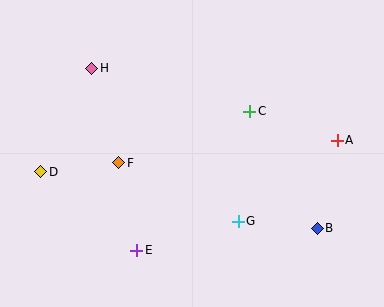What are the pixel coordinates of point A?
Point A is at (337, 140).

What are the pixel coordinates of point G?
Point G is at (238, 221).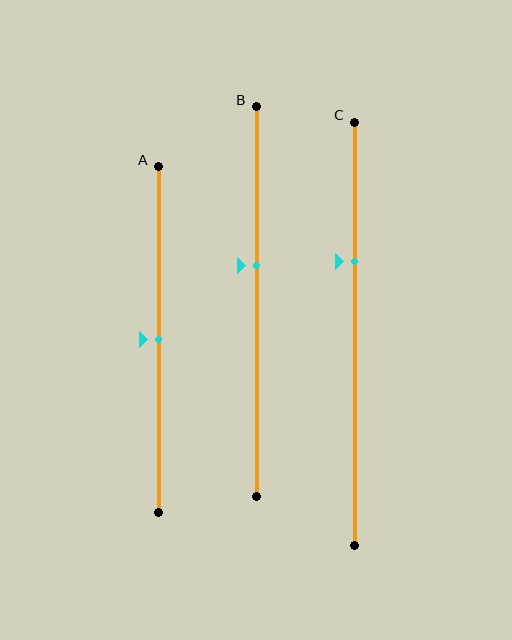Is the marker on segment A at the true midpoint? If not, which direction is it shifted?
Yes, the marker on segment A is at the true midpoint.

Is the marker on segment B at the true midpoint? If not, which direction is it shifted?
No, the marker on segment B is shifted upward by about 9% of the segment length.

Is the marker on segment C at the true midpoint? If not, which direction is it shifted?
No, the marker on segment C is shifted upward by about 17% of the segment length.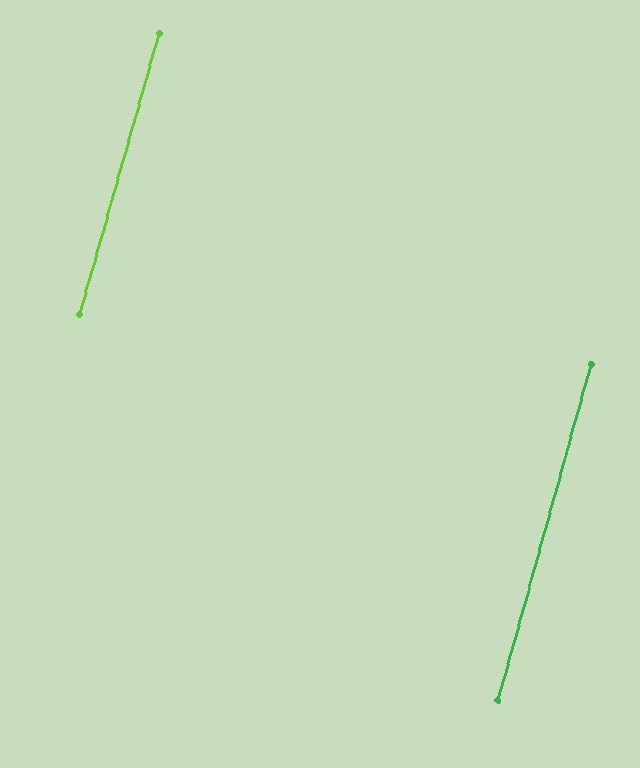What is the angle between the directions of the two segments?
Approximately 0 degrees.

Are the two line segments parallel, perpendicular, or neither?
Parallel — their directions differ by only 0.5°.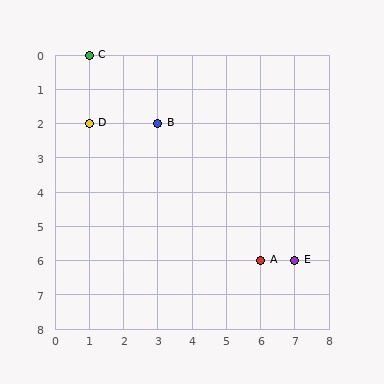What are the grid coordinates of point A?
Point A is at grid coordinates (6, 6).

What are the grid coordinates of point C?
Point C is at grid coordinates (1, 0).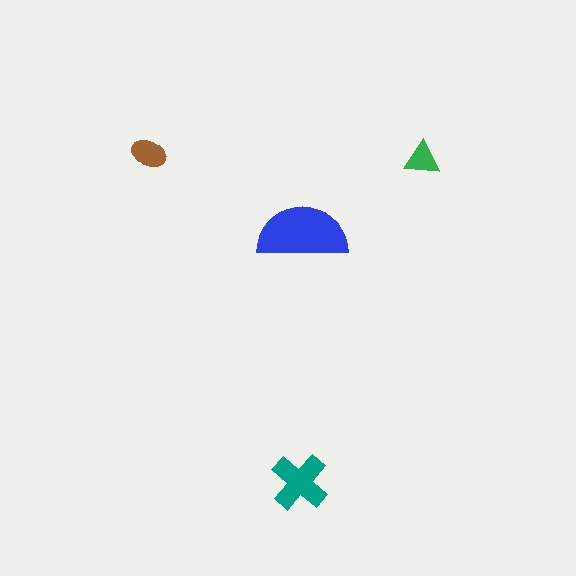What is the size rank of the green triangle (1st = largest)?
4th.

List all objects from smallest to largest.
The green triangle, the brown ellipse, the teal cross, the blue semicircle.